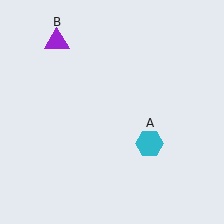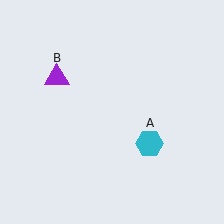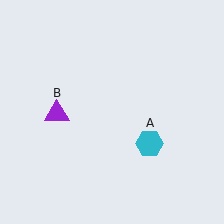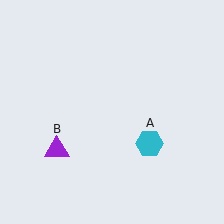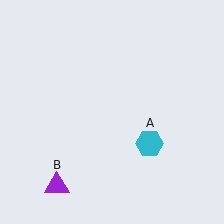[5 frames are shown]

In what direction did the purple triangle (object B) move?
The purple triangle (object B) moved down.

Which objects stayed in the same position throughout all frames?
Cyan hexagon (object A) remained stationary.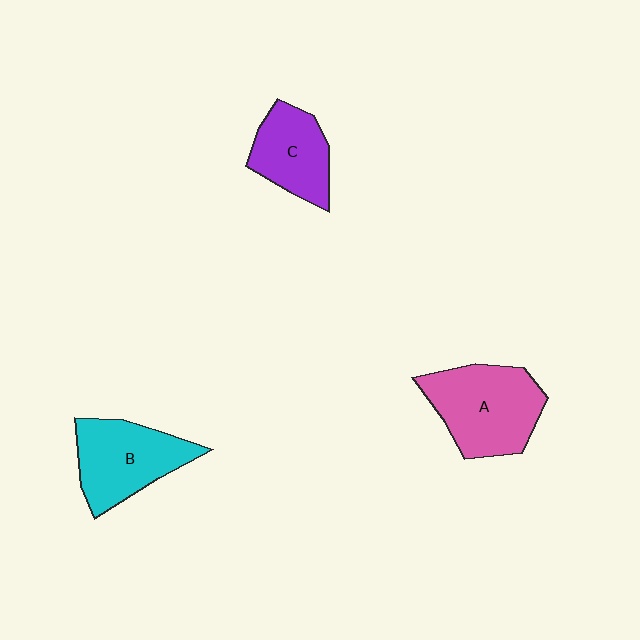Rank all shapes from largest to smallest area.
From largest to smallest: A (pink), B (cyan), C (purple).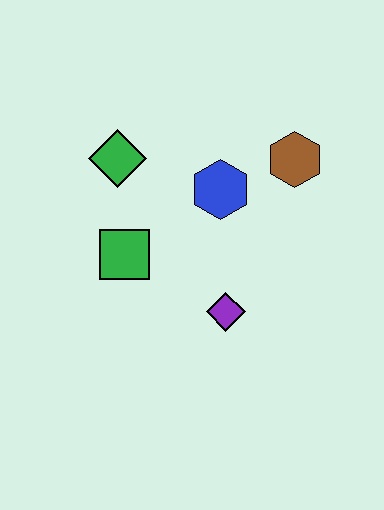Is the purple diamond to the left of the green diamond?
No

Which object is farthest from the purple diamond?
The green diamond is farthest from the purple diamond.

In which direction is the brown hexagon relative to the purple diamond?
The brown hexagon is above the purple diamond.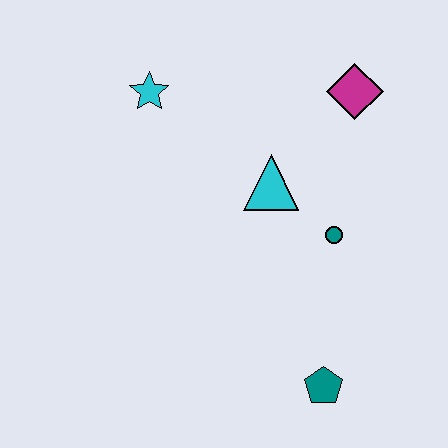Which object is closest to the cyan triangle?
The teal circle is closest to the cyan triangle.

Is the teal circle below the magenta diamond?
Yes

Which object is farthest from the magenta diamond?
The teal pentagon is farthest from the magenta diamond.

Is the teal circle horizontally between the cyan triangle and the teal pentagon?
No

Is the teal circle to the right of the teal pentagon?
Yes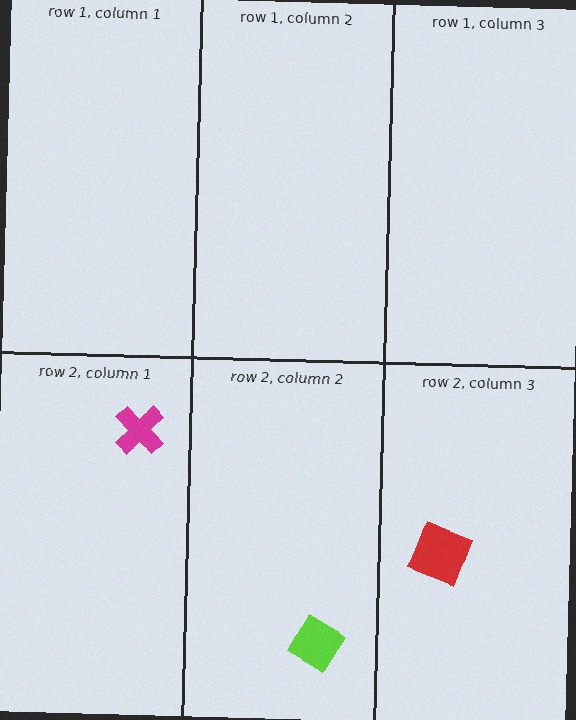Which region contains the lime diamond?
The row 2, column 2 region.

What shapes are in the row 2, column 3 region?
The red square.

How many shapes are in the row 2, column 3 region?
1.